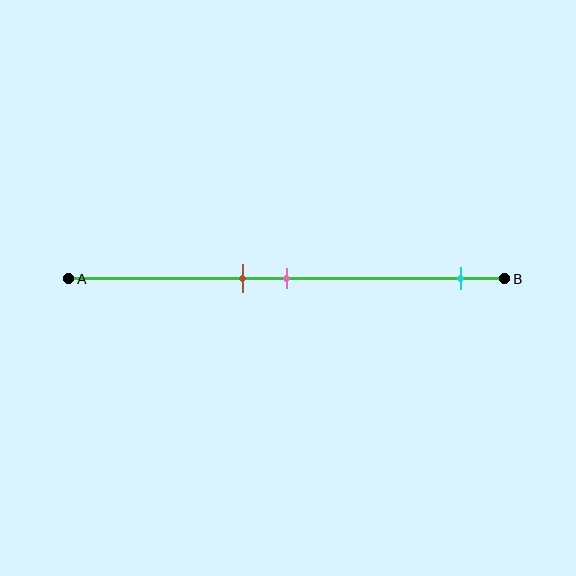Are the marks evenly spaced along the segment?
No, the marks are not evenly spaced.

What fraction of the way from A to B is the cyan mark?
The cyan mark is approximately 90% (0.9) of the way from A to B.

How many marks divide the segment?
There are 3 marks dividing the segment.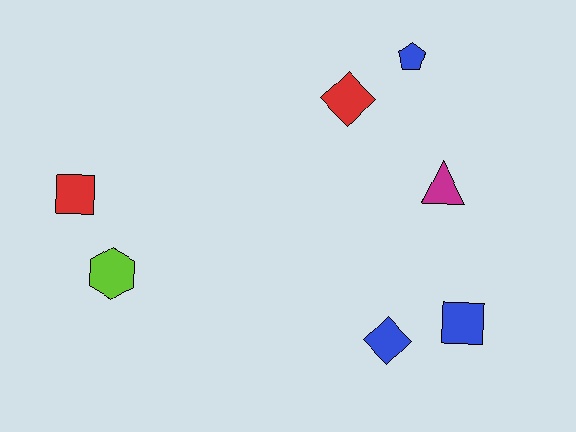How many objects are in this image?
There are 7 objects.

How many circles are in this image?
There are no circles.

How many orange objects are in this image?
There are no orange objects.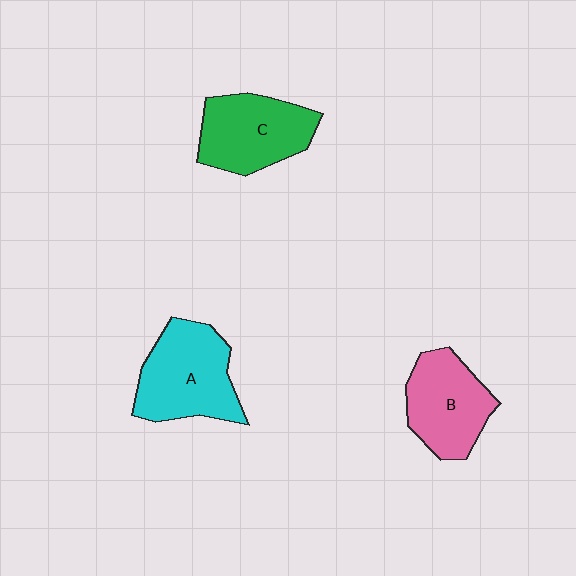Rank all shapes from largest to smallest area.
From largest to smallest: A (cyan), C (green), B (pink).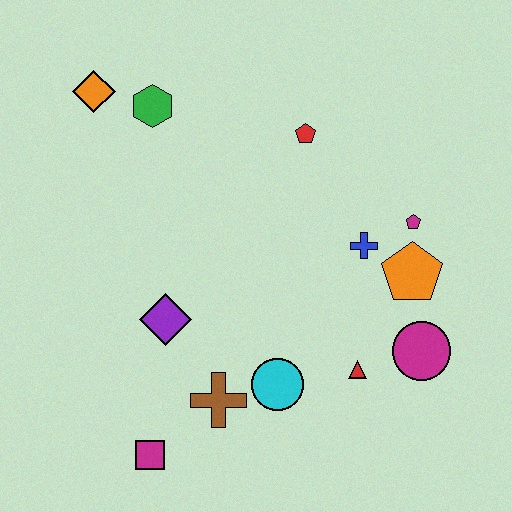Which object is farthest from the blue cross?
The orange diamond is farthest from the blue cross.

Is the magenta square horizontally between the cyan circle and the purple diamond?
No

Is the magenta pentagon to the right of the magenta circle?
No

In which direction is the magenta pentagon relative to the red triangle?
The magenta pentagon is above the red triangle.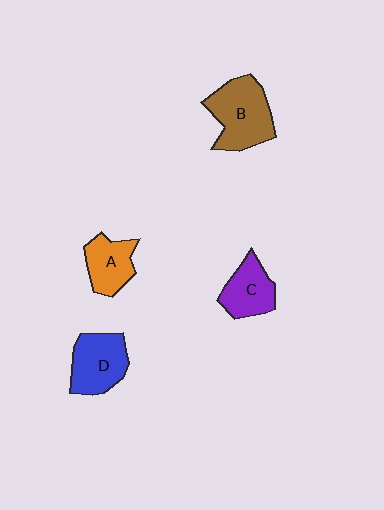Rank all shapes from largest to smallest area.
From largest to smallest: B (brown), D (blue), C (purple), A (orange).